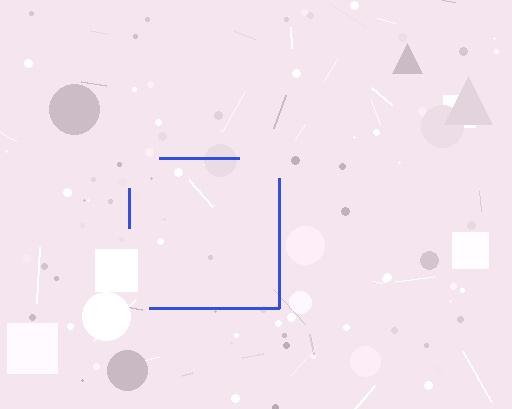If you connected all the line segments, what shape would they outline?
They would outline a square.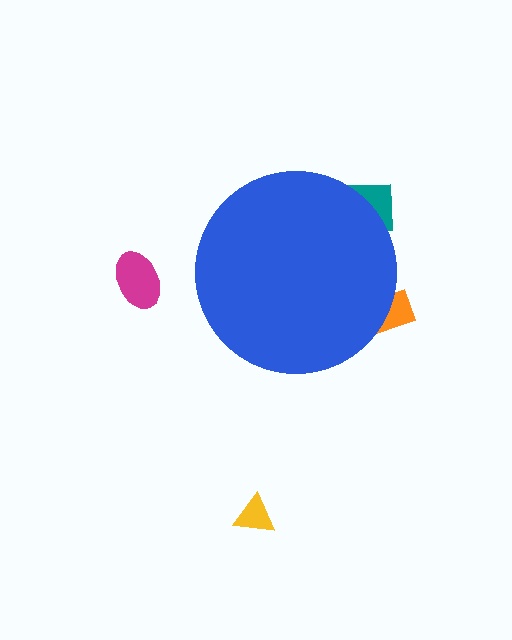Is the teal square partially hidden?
Yes, the teal square is partially hidden behind the blue circle.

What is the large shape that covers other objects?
A blue circle.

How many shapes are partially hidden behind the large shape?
2 shapes are partially hidden.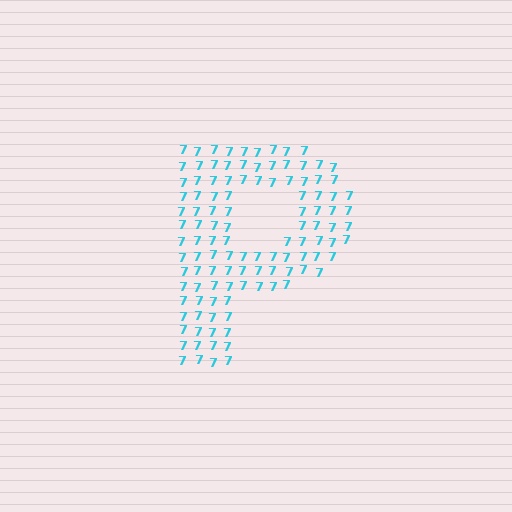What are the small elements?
The small elements are digit 7's.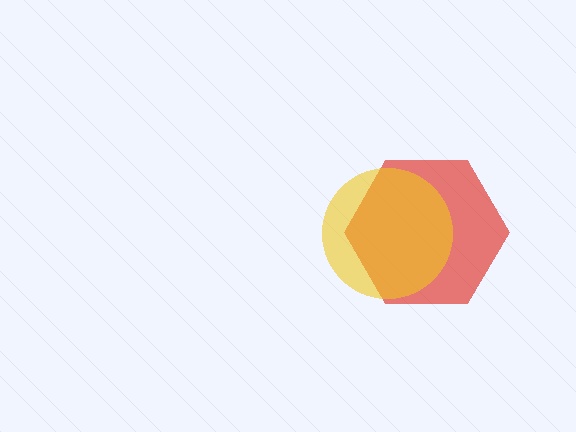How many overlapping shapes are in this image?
There are 2 overlapping shapes in the image.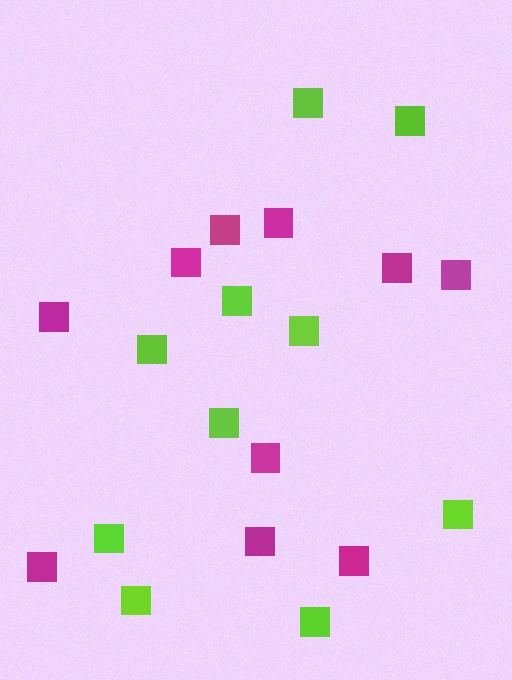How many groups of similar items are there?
There are 2 groups: one group of magenta squares (10) and one group of lime squares (10).